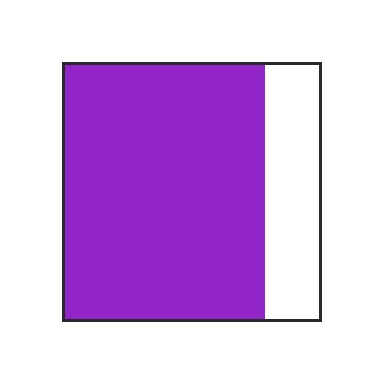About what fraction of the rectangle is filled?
About four fifths (4/5).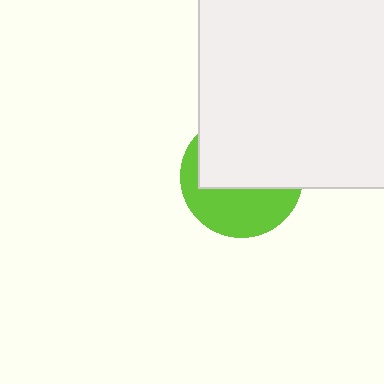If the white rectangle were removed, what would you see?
You would see the complete lime circle.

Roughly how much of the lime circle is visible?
A small part of it is visible (roughly 43%).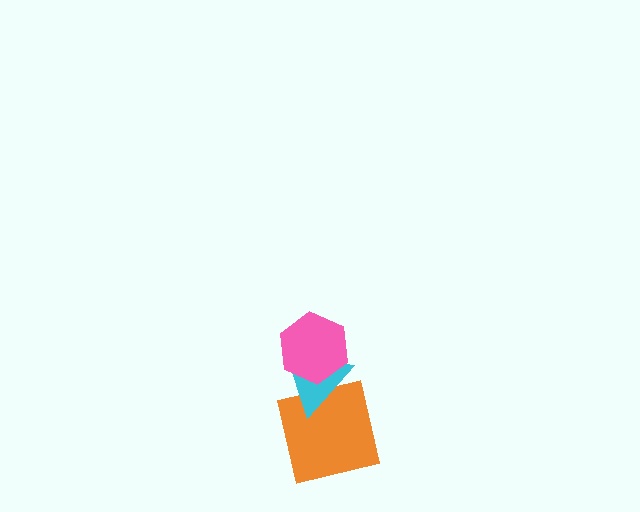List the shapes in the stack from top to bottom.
From top to bottom: the pink hexagon, the cyan triangle, the orange square.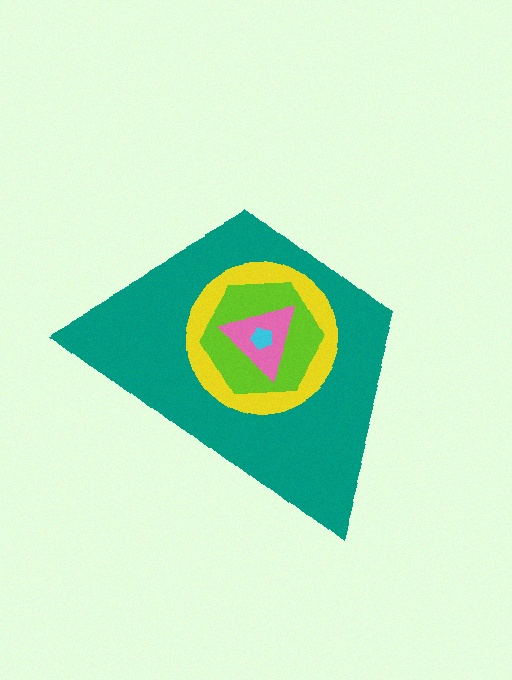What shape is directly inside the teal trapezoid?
The yellow circle.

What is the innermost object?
The cyan pentagon.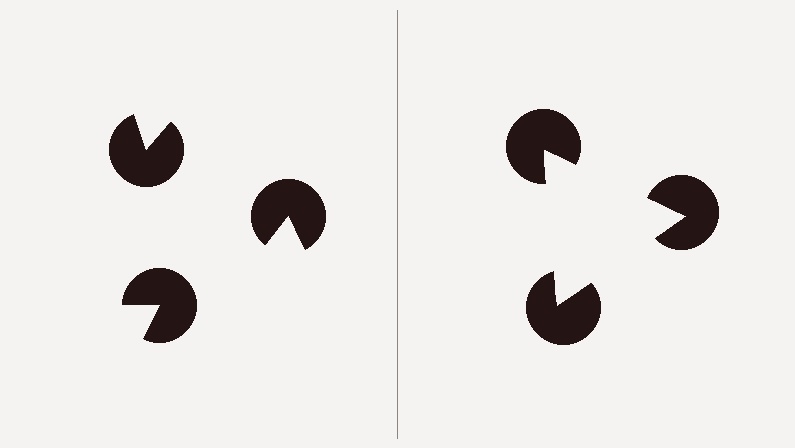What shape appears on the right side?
An illusory triangle.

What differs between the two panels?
The pac-man discs are positioned identically on both sides; only the wedge orientations differ. On the right they align to a triangle; on the left they are misaligned.